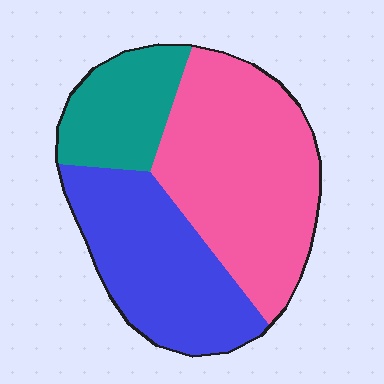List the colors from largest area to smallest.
From largest to smallest: pink, blue, teal.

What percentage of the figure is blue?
Blue covers roughly 35% of the figure.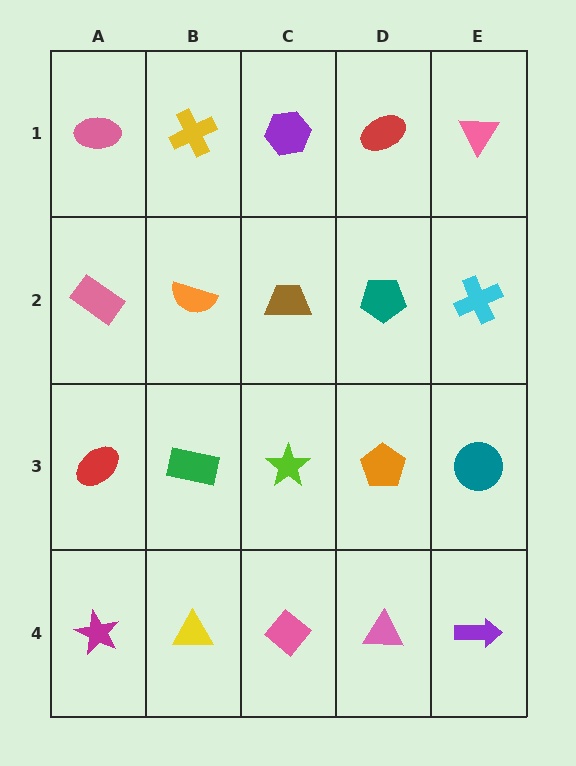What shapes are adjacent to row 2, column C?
A purple hexagon (row 1, column C), a lime star (row 3, column C), an orange semicircle (row 2, column B), a teal pentagon (row 2, column D).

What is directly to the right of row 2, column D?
A cyan cross.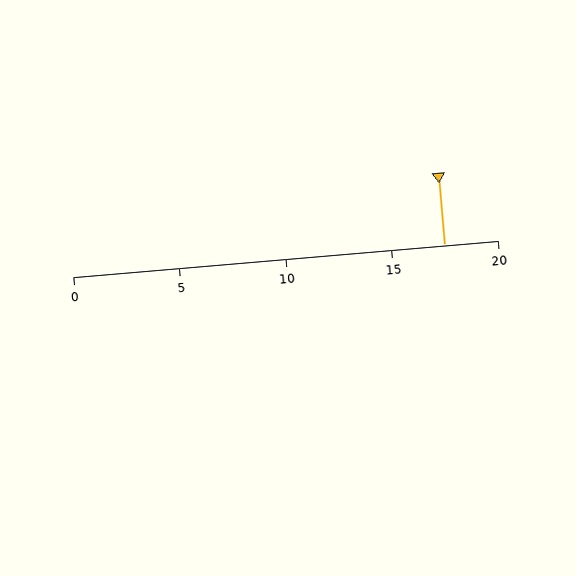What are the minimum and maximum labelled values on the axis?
The axis runs from 0 to 20.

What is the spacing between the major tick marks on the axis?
The major ticks are spaced 5 apart.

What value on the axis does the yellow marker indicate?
The marker indicates approximately 17.5.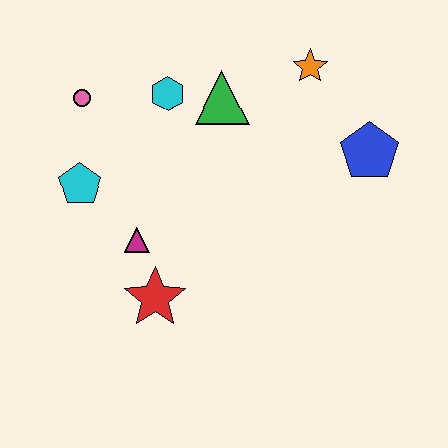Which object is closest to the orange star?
The green triangle is closest to the orange star.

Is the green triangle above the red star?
Yes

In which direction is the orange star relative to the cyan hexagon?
The orange star is to the right of the cyan hexagon.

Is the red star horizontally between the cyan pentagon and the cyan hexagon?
Yes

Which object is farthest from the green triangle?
The red star is farthest from the green triangle.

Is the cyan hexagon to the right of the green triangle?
No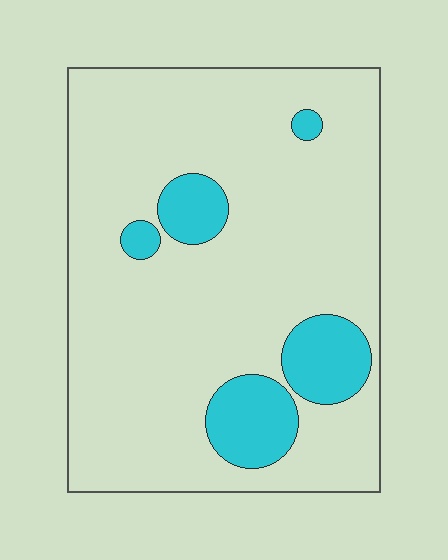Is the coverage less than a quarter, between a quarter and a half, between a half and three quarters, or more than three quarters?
Less than a quarter.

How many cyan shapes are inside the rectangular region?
5.